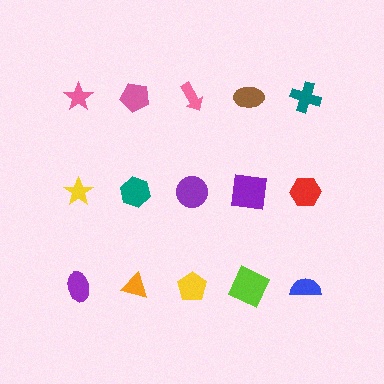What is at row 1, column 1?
A pink star.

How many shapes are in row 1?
5 shapes.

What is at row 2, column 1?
A yellow star.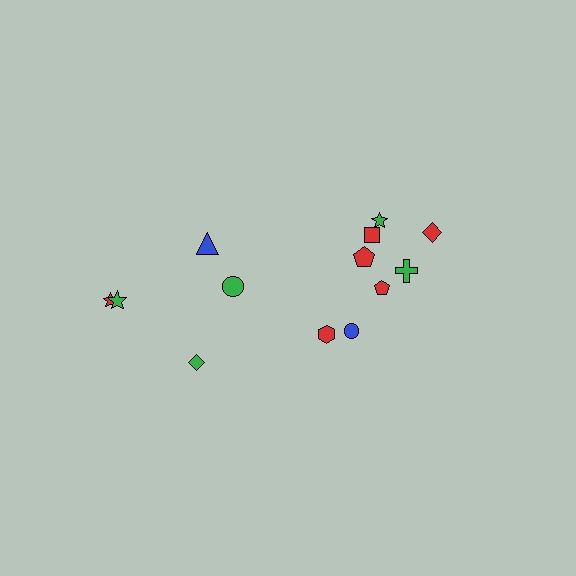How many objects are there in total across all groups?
There are 13 objects.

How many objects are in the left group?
There are 5 objects.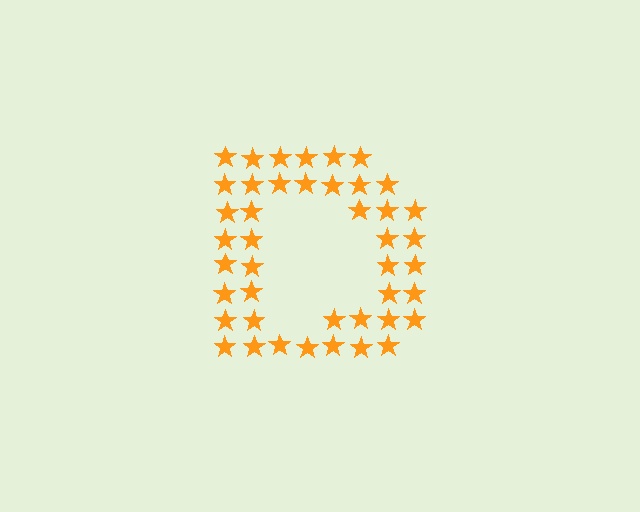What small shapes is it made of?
It is made of small stars.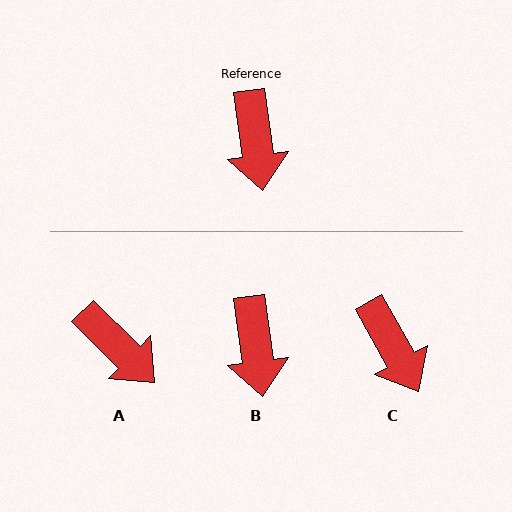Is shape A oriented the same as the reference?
No, it is off by about 37 degrees.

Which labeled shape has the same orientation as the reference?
B.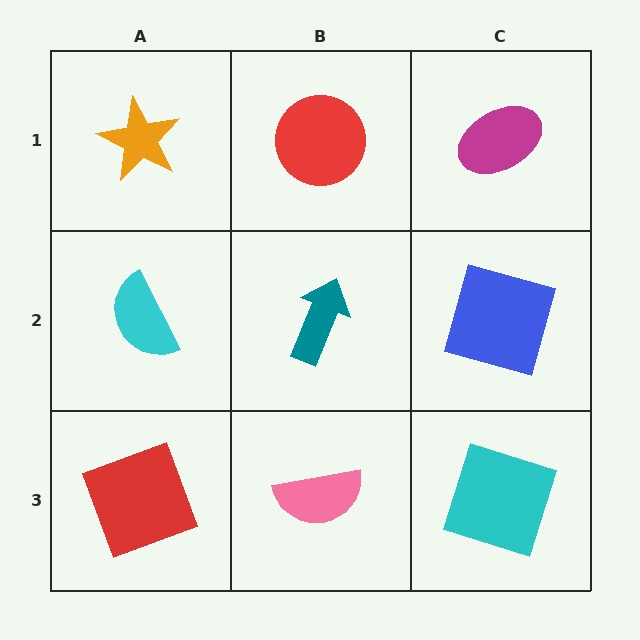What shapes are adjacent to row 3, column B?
A teal arrow (row 2, column B), a red square (row 3, column A), a cyan square (row 3, column C).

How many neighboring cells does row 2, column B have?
4.